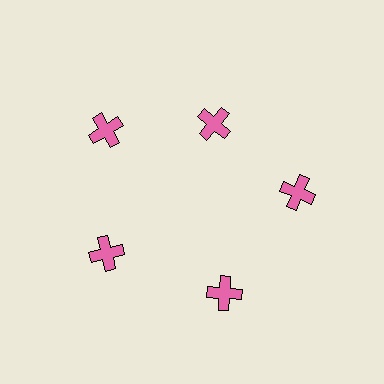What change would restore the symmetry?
The symmetry would be restored by moving it outward, back onto the ring so that all 5 crosses sit at equal angles and equal distance from the center.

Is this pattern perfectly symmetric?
No. The 5 pink crosses are arranged in a ring, but one element near the 1 o'clock position is pulled inward toward the center, breaking the 5-fold rotational symmetry.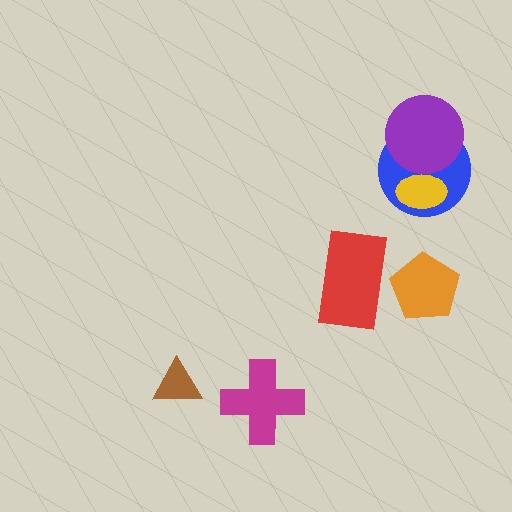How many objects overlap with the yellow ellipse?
2 objects overlap with the yellow ellipse.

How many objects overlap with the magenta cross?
0 objects overlap with the magenta cross.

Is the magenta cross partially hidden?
No, no other shape covers it.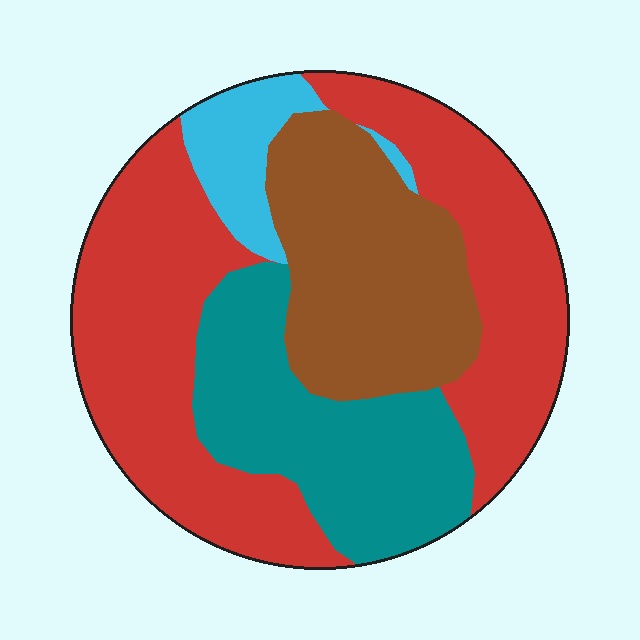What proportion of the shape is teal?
Teal covers roughly 20% of the shape.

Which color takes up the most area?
Red, at roughly 45%.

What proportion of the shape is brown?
Brown takes up less than a quarter of the shape.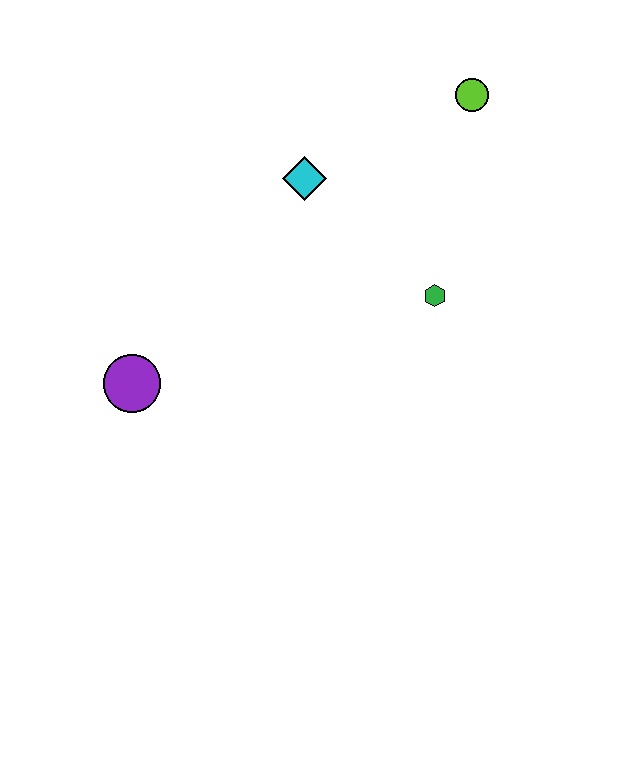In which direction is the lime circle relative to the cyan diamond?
The lime circle is to the right of the cyan diamond.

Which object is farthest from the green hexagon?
The purple circle is farthest from the green hexagon.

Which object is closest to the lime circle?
The cyan diamond is closest to the lime circle.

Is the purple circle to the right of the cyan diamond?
No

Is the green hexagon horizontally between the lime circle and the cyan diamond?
Yes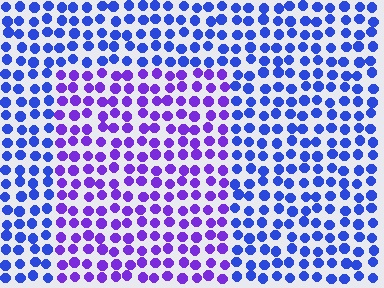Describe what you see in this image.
The image is filled with small blue elements in a uniform arrangement. A rectangle-shaped region is visible where the elements are tinted to a slightly different hue, forming a subtle color boundary.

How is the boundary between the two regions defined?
The boundary is defined purely by a slight shift in hue (about 37 degrees). Spacing, size, and orientation are identical on both sides.